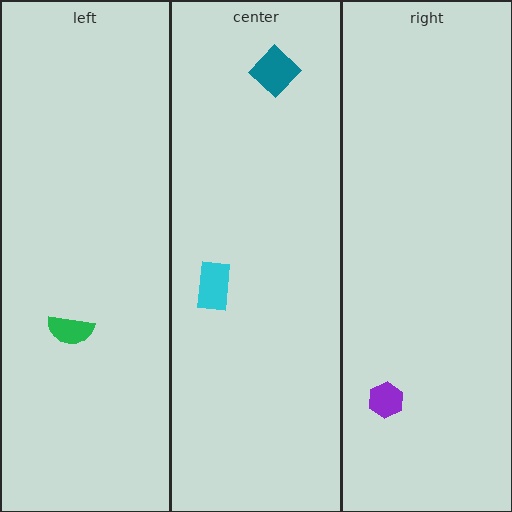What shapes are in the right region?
The purple hexagon.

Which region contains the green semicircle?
The left region.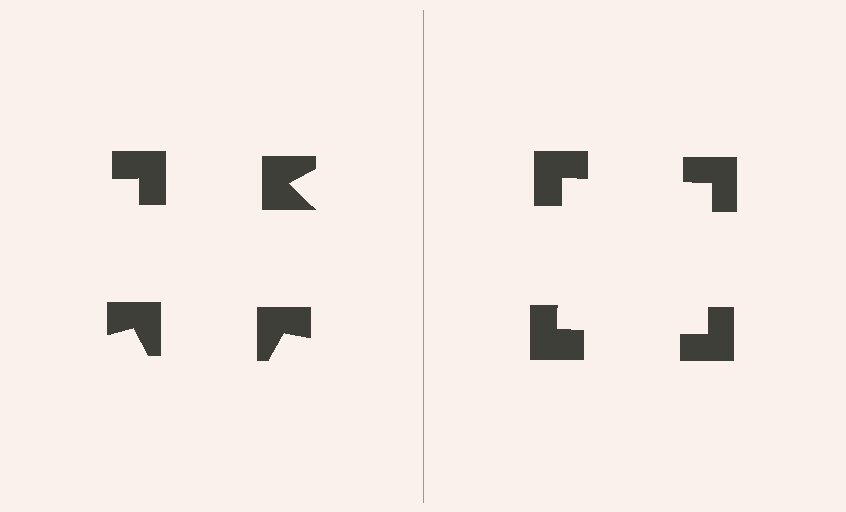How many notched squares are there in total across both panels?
8 — 4 on each side.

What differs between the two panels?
The notched squares are positioned identically on both sides; only the wedge orientations differ. On the right they align to a square; on the left they are misaligned.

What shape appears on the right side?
An illusory square.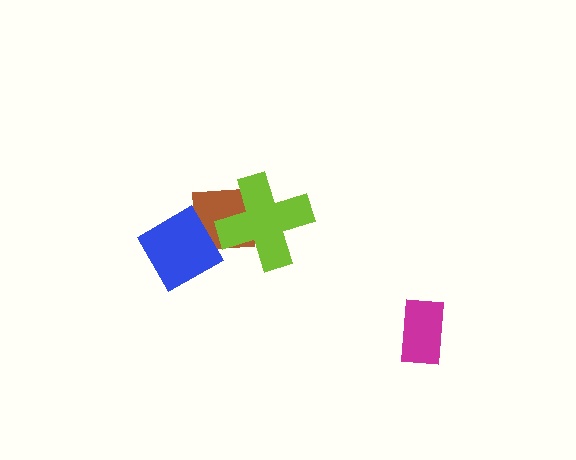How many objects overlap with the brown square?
2 objects overlap with the brown square.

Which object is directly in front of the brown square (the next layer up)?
The lime cross is directly in front of the brown square.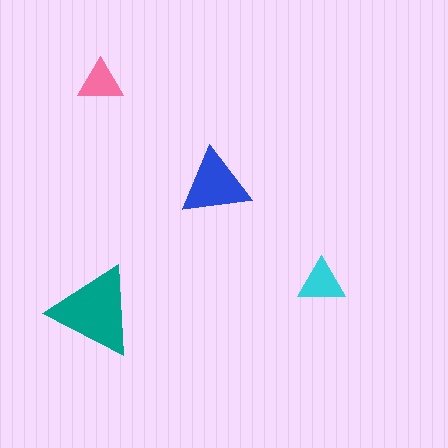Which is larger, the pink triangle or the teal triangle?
The teal one.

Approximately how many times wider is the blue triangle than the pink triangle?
About 1.5 times wider.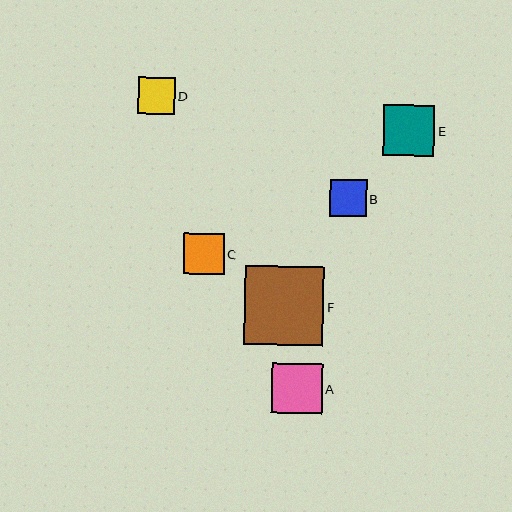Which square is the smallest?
Square D is the smallest with a size of approximately 37 pixels.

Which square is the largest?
Square F is the largest with a size of approximately 80 pixels.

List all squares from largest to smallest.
From largest to smallest: F, E, A, C, B, D.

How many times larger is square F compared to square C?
Square F is approximately 2.0 times the size of square C.